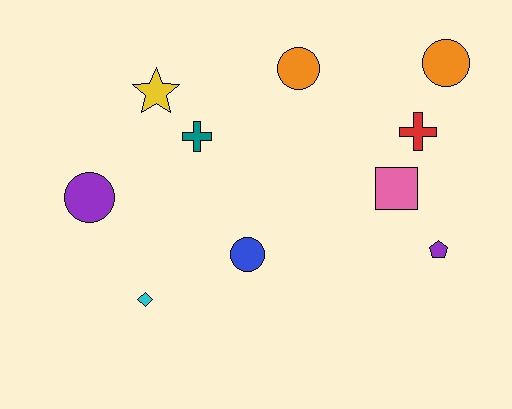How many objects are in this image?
There are 10 objects.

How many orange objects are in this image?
There are 2 orange objects.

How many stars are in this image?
There is 1 star.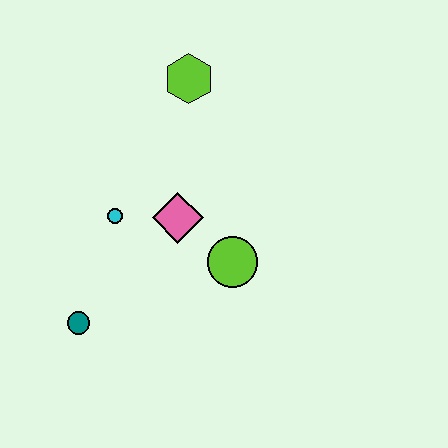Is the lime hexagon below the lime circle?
No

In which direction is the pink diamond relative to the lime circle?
The pink diamond is to the left of the lime circle.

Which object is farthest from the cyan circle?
The lime hexagon is farthest from the cyan circle.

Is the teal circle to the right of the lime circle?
No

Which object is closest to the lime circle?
The pink diamond is closest to the lime circle.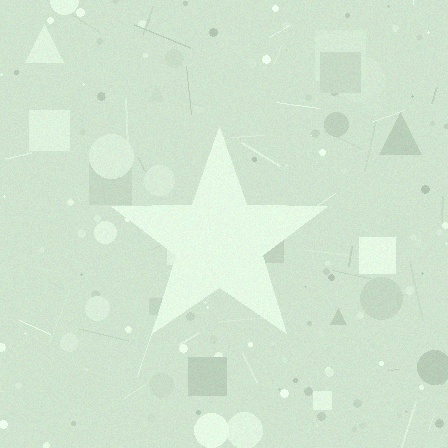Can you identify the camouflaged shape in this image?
The camouflaged shape is a star.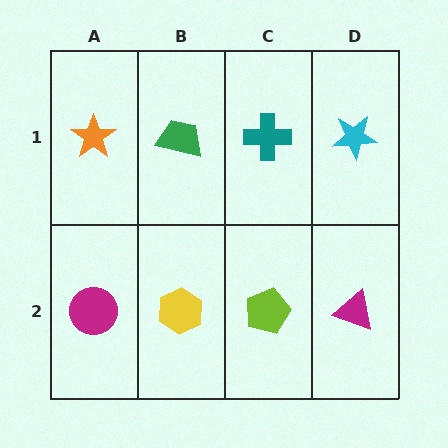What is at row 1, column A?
An orange star.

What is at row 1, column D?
A cyan star.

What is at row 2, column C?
A lime pentagon.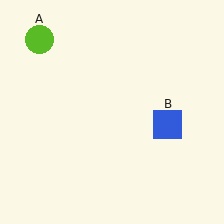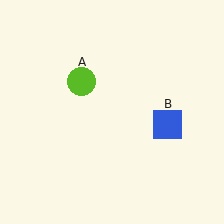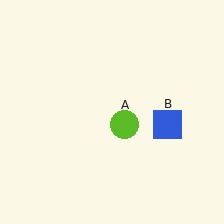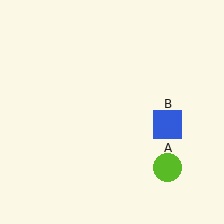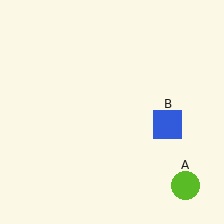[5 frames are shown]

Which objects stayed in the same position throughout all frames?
Blue square (object B) remained stationary.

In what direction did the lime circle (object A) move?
The lime circle (object A) moved down and to the right.